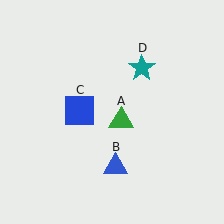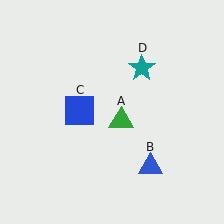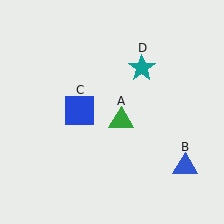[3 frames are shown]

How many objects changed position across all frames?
1 object changed position: blue triangle (object B).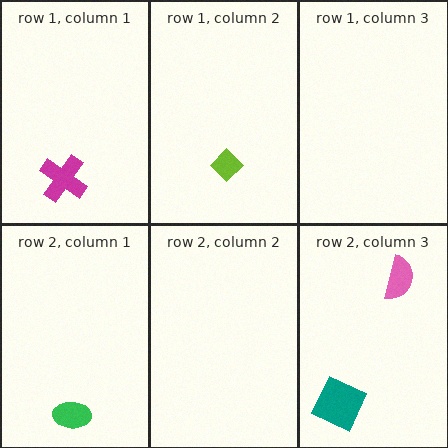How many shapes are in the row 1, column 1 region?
1.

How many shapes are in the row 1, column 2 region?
1.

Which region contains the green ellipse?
The row 2, column 1 region.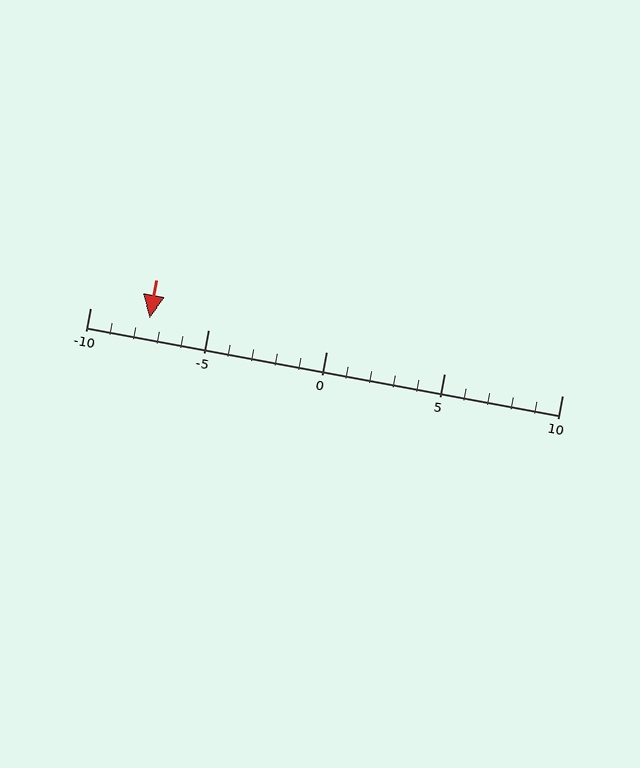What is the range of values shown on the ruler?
The ruler shows values from -10 to 10.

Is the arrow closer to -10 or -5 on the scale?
The arrow is closer to -5.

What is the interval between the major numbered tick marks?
The major tick marks are spaced 5 units apart.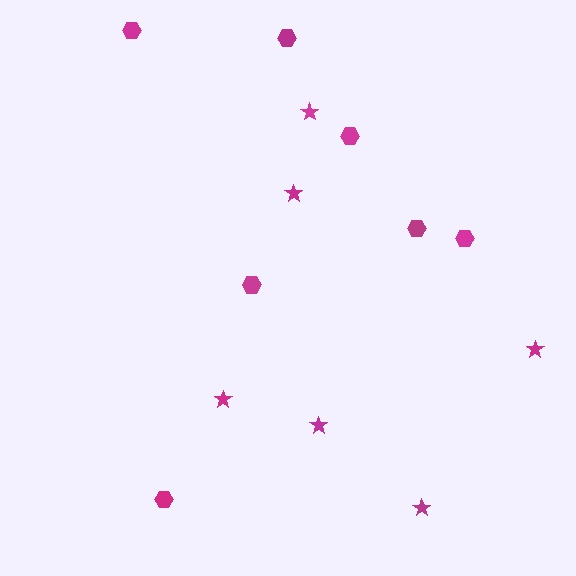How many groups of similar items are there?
There are 2 groups: one group of stars (6) and one group of hexagons (7).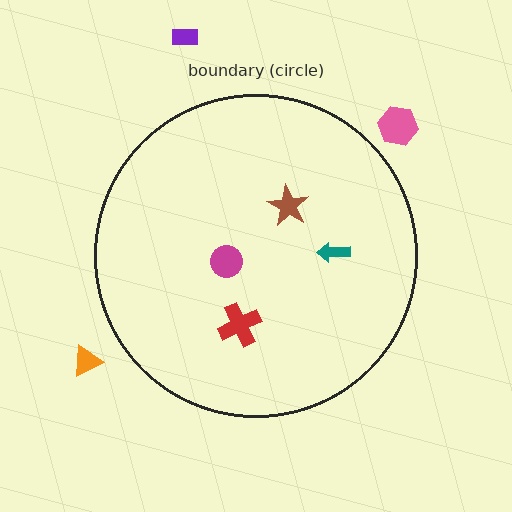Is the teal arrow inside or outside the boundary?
Inside.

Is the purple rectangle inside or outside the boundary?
Outside.